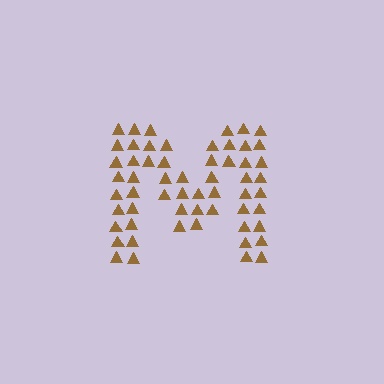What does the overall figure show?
The overall figure shows the letter M.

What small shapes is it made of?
It is made of small triangles.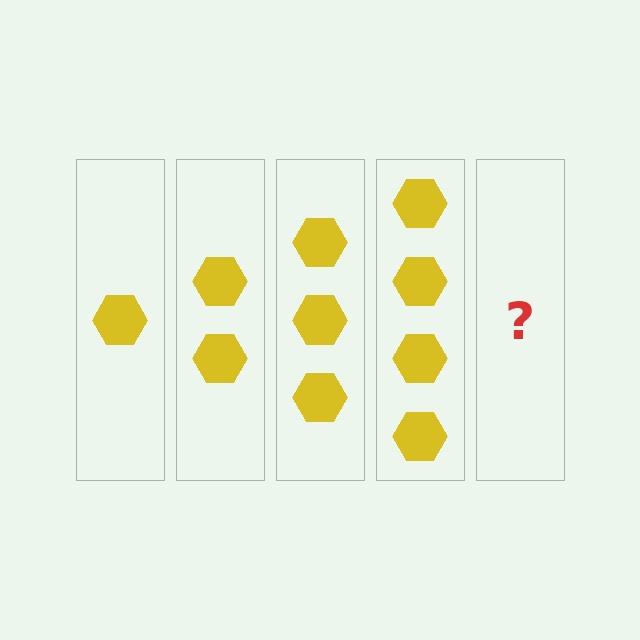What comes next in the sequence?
The next element should be 5 hexagons.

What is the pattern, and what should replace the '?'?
The pattern is that each step adds one more hexagon. The '?' should be 5 hexagons.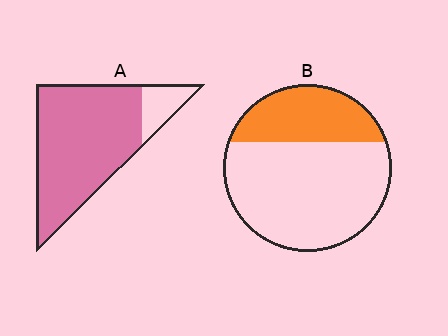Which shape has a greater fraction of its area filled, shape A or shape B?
Shape A.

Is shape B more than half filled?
No.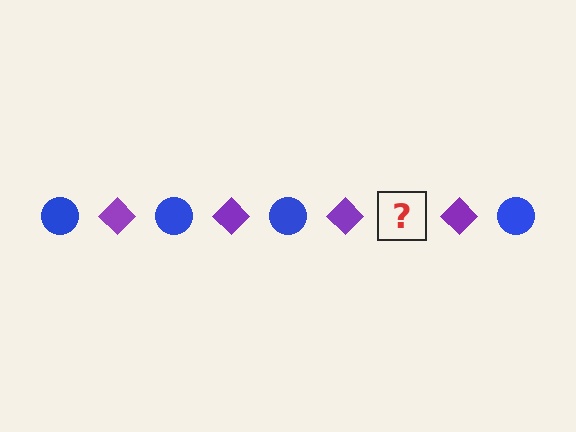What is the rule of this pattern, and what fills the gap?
The rule is that the pattern alternates between blue circle and purple diamond. The gap should be filled with a blue circle.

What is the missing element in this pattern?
The missing element is a blue circle.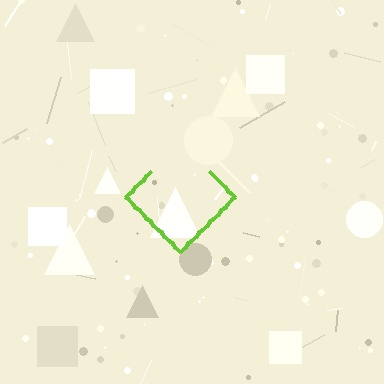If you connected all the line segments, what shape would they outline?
They would outline a diamond.